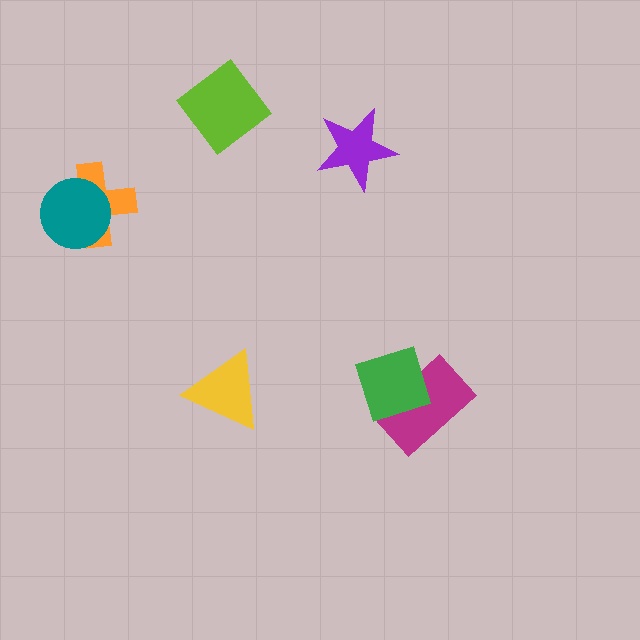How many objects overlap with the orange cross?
1 object overlaps with the orange cross.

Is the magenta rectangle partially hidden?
Yes, it is partially covered by another shape.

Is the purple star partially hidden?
No, no other shape covers it.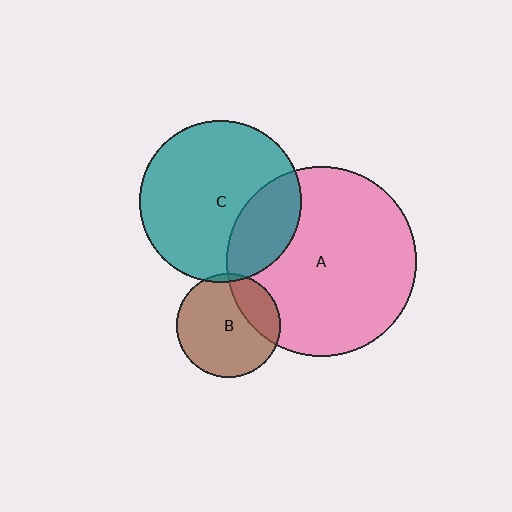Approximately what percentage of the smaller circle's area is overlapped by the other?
Approximately 25%.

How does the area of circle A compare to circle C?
Approximately 1.4 times.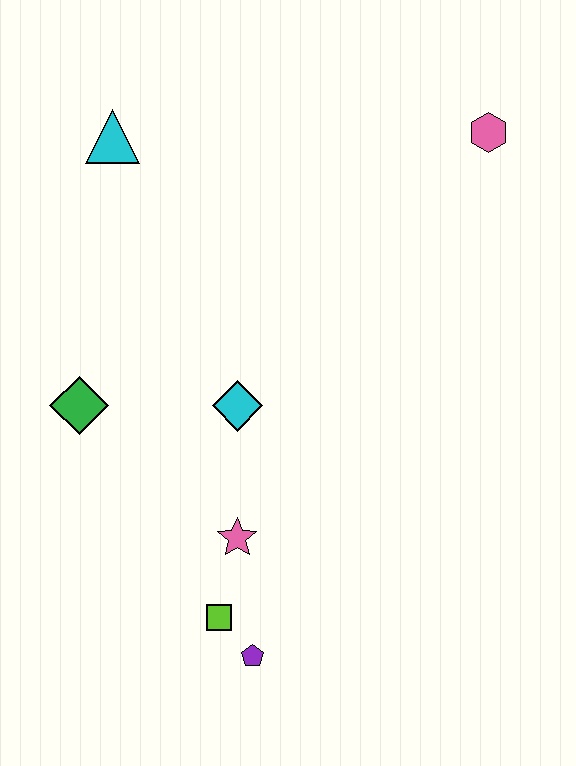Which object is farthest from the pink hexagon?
The purple pentagon is farthest from the pink hexagon.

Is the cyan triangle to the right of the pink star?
No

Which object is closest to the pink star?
The lime square is closest to the pink star.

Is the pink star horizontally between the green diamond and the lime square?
No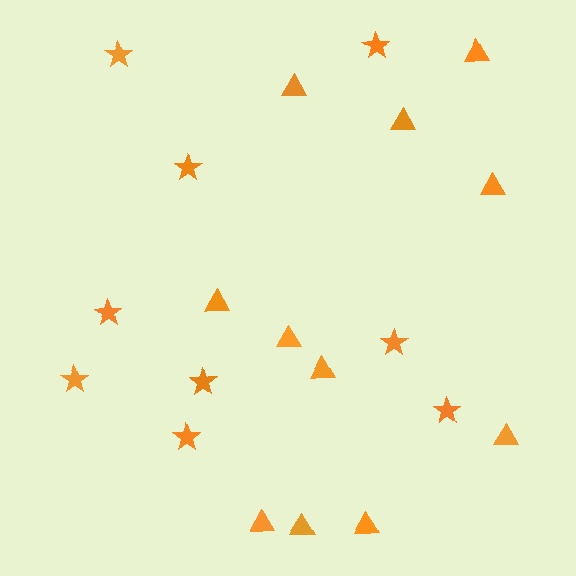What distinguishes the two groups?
There are 2 groups: one group of stars (9) and one group of triangles (11).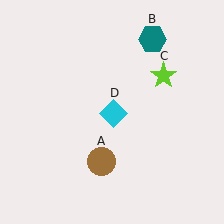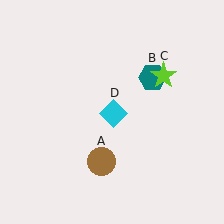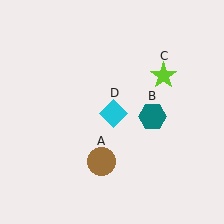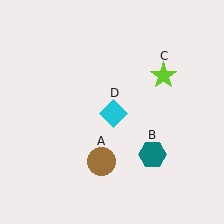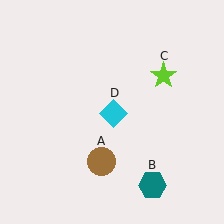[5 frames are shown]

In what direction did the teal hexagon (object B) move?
The teal hexagon (object B) moved down.